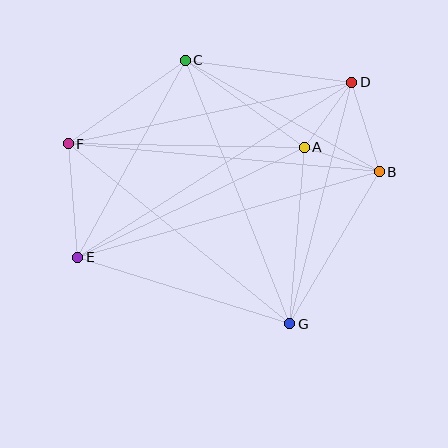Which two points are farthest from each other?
Points D and E are farthest from each other.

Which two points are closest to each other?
Points A and B are closest to each other.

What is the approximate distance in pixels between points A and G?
The distance between A and G is approximately 177 pixels.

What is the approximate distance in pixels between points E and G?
The distance between E and G is approximately 222 pixels.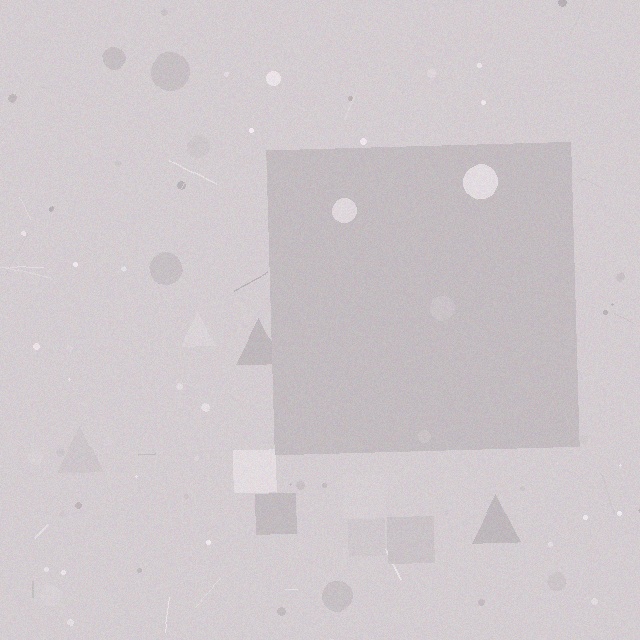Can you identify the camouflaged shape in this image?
The camouflaged shape is a square.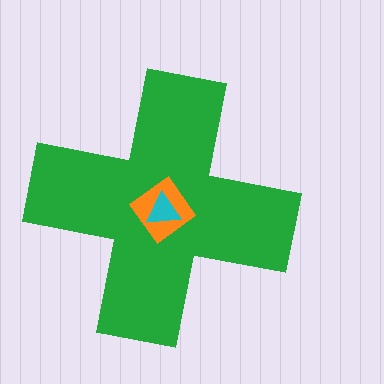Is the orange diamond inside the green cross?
Yes.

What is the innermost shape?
The cyan triangle.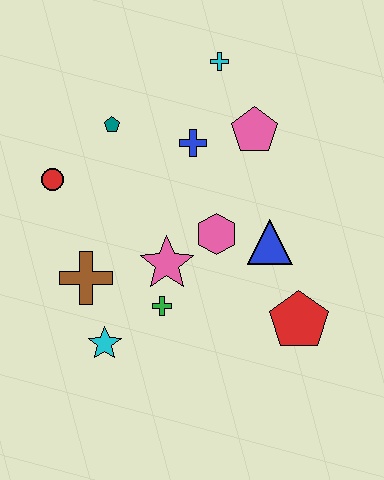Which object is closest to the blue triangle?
The pink hexagon is closest to the blue triangle.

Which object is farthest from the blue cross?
The cyan star is farthest from the blue cross.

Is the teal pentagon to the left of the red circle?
No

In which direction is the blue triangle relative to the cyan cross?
The blue triangle is below the cyan cross.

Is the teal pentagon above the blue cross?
Yes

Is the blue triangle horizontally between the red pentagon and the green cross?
Yes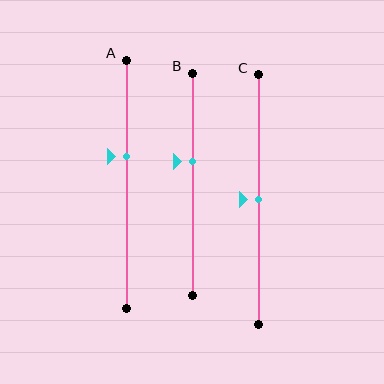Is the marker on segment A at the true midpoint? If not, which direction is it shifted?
No, the marker on segment A is shifted upward by about 11% of the segment length.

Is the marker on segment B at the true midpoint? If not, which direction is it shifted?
No, the marker on segment B is shifted upward by about 10% of the segment length.